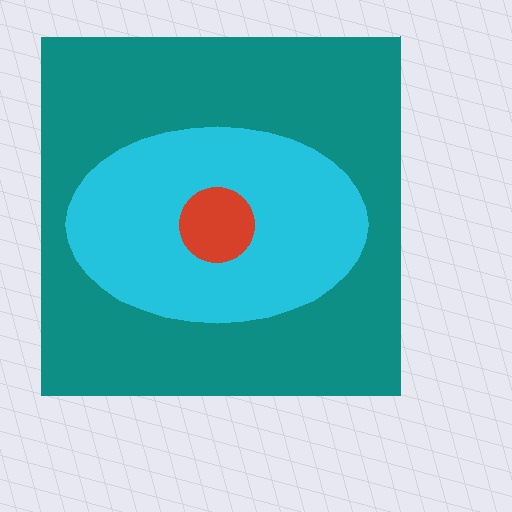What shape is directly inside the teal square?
The cyan ellipse.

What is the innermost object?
The red circle.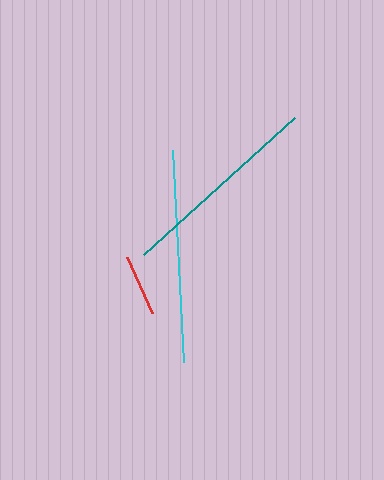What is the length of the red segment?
The red segment is approximately 61 pixels long.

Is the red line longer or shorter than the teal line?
The teal line is longer than the red line.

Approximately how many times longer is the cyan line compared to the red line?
The cyan line is approximately 3.5 times the length of the red line.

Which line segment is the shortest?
The red line is the shortest at approximately 61 pixels.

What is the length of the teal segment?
The teal segment is approximately 203 pixels long.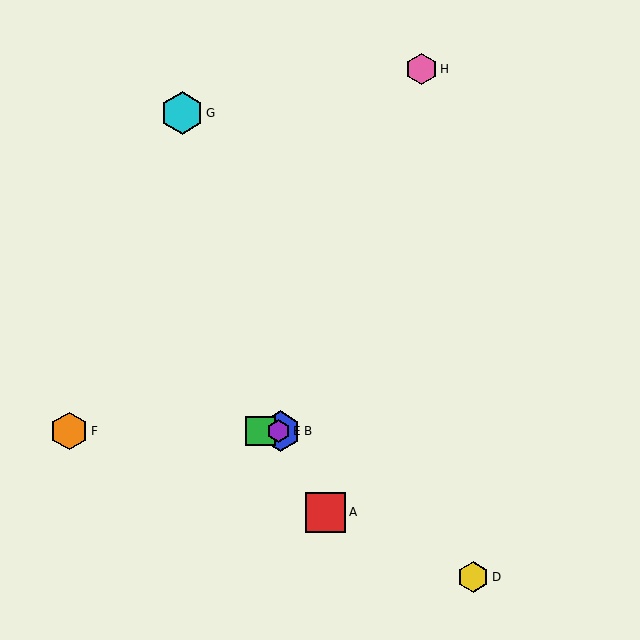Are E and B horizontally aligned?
Yes, both are at y≈431.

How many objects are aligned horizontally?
4 objects (B, C, E, F) are aligned horizontally.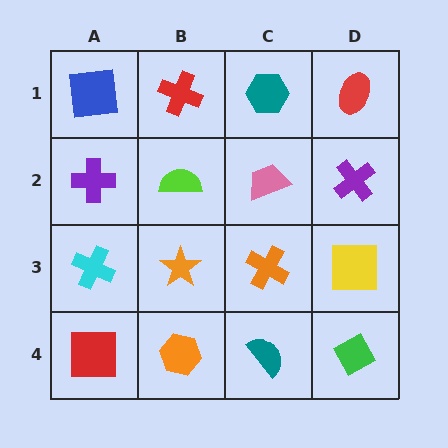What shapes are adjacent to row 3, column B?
A lime semicircle (row 2, column B), an orange hexagon (row 4, column B), a cyan cross (row 3, column A), an orange cross (row 3, column C).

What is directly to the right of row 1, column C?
A red ellipse.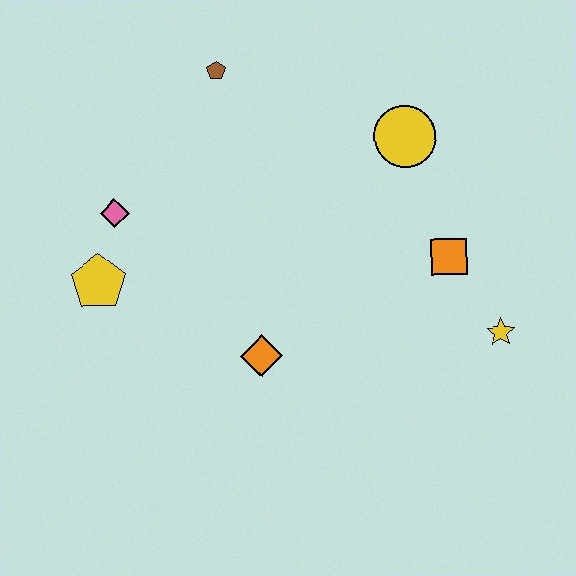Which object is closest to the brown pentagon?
The pink diamond is closest to the brown pentagon.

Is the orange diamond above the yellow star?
No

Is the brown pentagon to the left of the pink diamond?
No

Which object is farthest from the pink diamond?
The yellow star is farthest from the pink diamond.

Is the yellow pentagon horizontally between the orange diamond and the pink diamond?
No